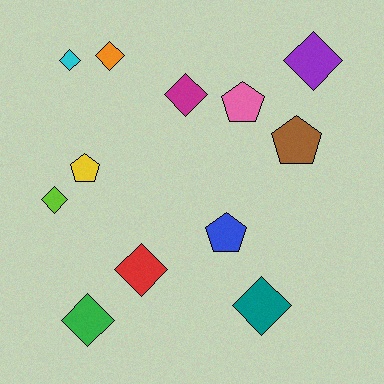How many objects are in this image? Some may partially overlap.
There are 12 objects.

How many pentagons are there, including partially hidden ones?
There are 4 pentagons.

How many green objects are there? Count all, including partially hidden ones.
There is 1 green object.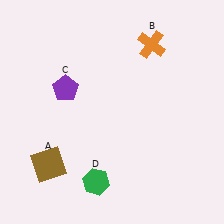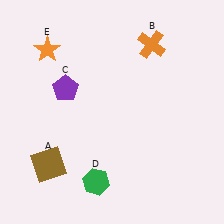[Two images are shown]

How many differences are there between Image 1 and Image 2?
There is 1 difference between the two images.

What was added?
An orange star (E) was added in Image 2.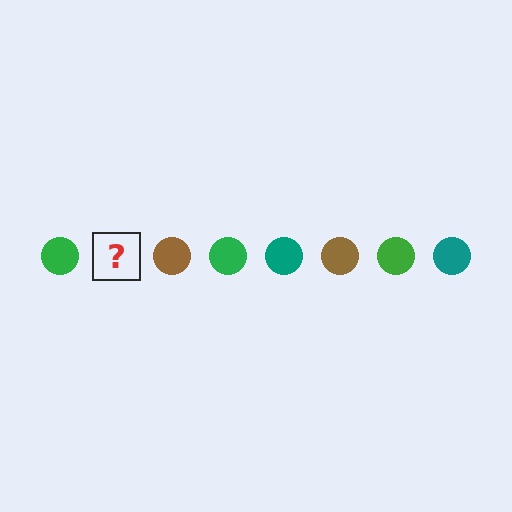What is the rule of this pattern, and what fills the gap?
The rule is that the pattern cycles through green, teal, brown circles. The gap should be filled with a teal circle.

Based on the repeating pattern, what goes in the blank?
The blank should be a teal circle.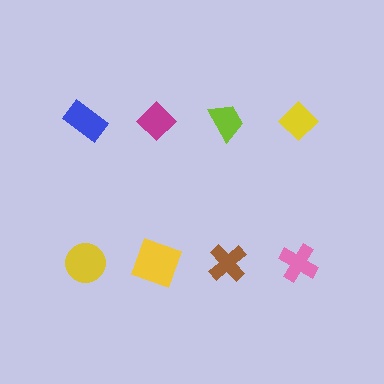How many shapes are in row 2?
4 shapes.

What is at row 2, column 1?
A yellow circle.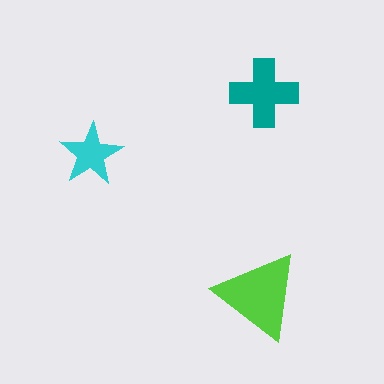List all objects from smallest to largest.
The cyan star, the teal cross, the lime triangle.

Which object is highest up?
The teal cross is topmost.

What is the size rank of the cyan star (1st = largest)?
3rd.